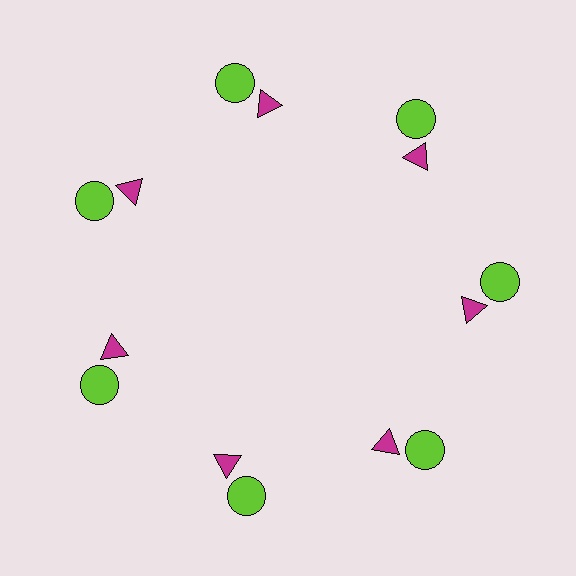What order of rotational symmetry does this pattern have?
This pattern has 7-fold rotational symmetry.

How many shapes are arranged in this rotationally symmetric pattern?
There are 14 shapes, arranged in 7 groups of 2.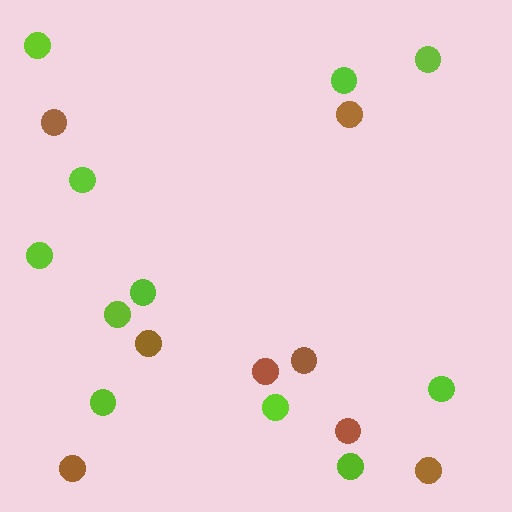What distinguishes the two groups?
There are 2 groups: one group of lime circles (11) and one group of brown circles (8).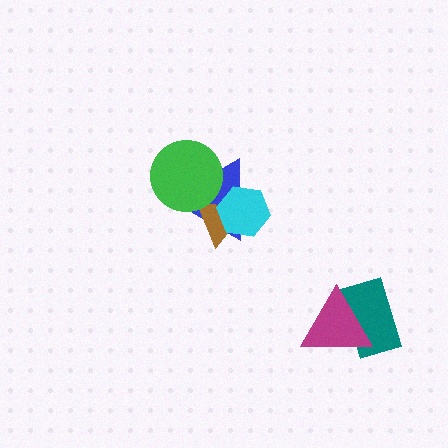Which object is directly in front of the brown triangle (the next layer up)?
The green circle is directly in front of the brown triangle.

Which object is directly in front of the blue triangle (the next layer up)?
The brown triangle is directly in front of the blue triangle.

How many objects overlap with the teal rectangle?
1 object overlaps with the teal rectangle.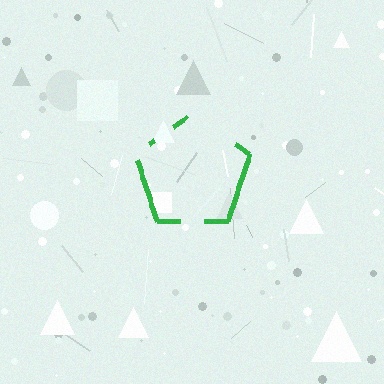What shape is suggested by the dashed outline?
The dashed outline suggests a pentagon.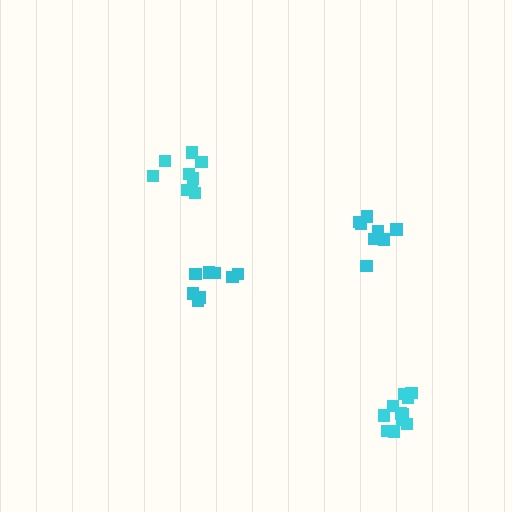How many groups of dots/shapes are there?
There are 4 groups.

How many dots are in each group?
Group 1: 8 dots, Group 2: 9 dots, Group 3: 9 dots, Group 4: 11 dots (37 total).